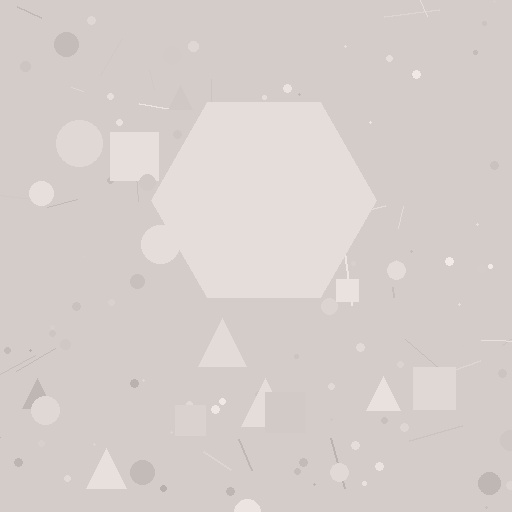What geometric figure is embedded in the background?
A hexagon is embedded in the background.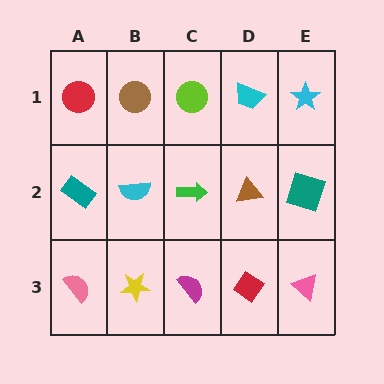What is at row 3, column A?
A pink semicircle.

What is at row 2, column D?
A brown triangle.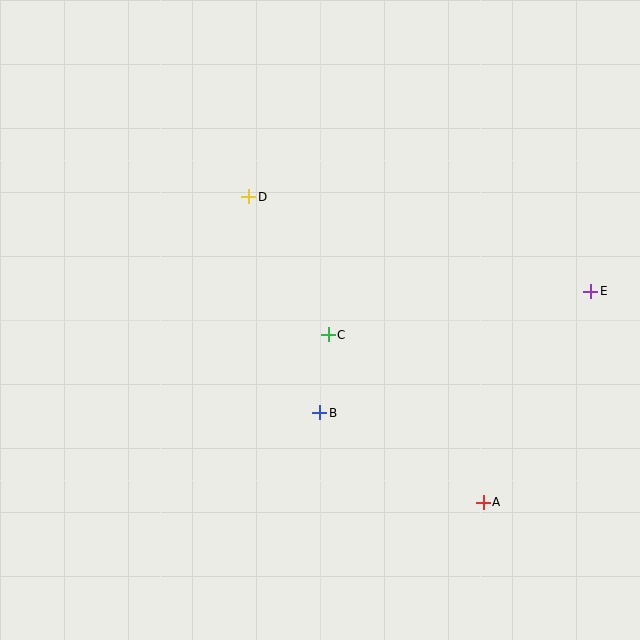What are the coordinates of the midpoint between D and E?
The midpoint between D and E is at (420, 244).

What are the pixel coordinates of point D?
Point D is at (249, 197).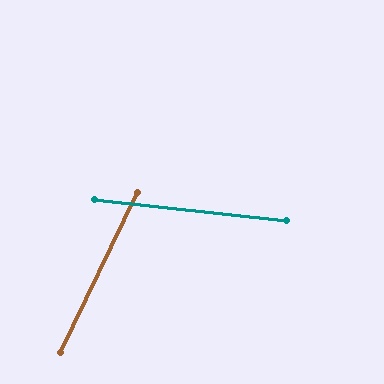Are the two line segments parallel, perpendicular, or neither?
Neither parallel nor perpendicular — they differ by about 71°.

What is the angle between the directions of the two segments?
Approximately 71 degrees.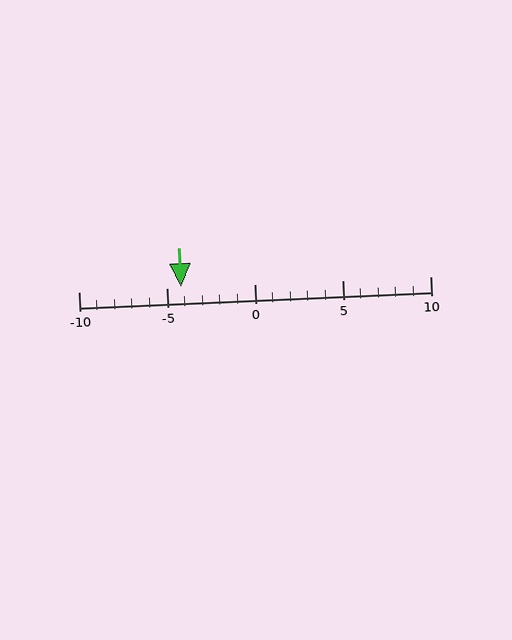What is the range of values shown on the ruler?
The ruler shows values from -10 to 10.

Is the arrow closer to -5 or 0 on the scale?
The arrow is closer to -5.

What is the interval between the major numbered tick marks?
The major tick marks are spaced 5 units apart.